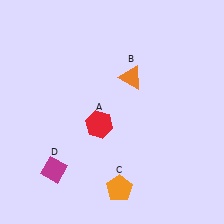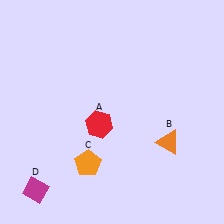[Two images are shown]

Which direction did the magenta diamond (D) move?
The magenta diamond (D) moved down.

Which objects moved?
The objects that moved are: the orange triangle (B), the orange pentagon (C), the magenta diamond (D).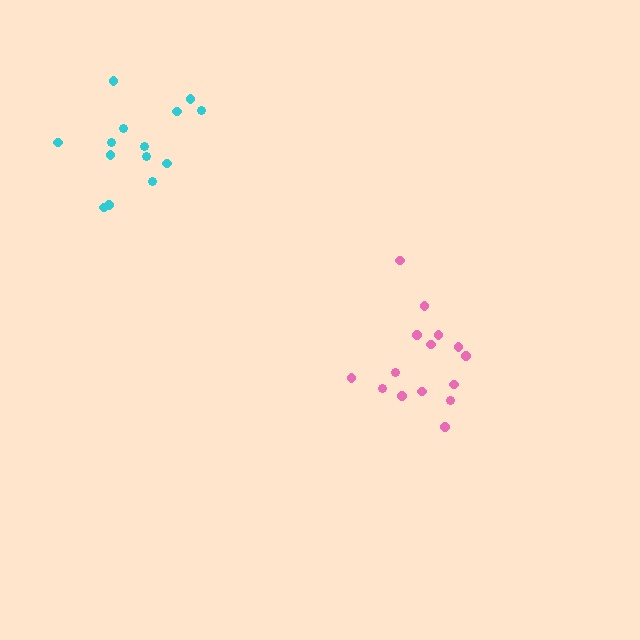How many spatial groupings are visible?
There are 2 spatial groupings.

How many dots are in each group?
Group 1: 15 dots, Group 2: 14 dots (29 total).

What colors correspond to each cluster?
The clusters are colored: pink, cyan.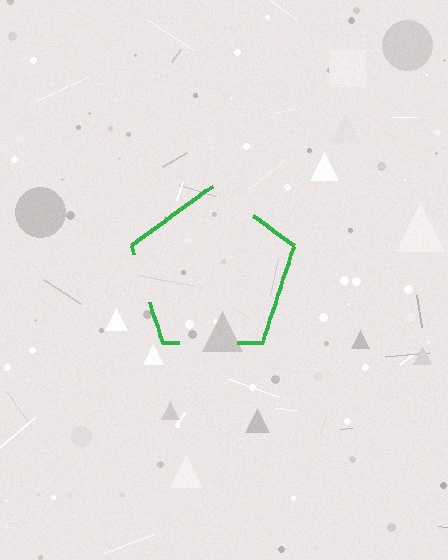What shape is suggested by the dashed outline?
The dashed outline suggests a pentagon.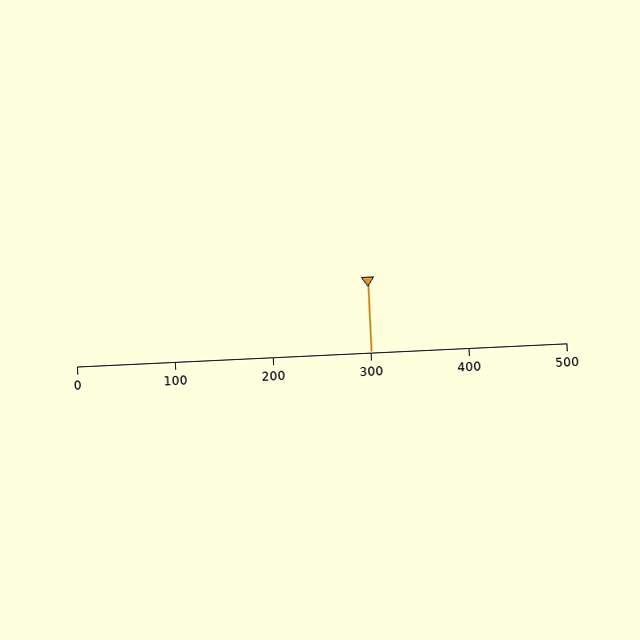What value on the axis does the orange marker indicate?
The marker indicates approximately 300.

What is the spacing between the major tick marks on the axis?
The major ticks are spaced 100 apart.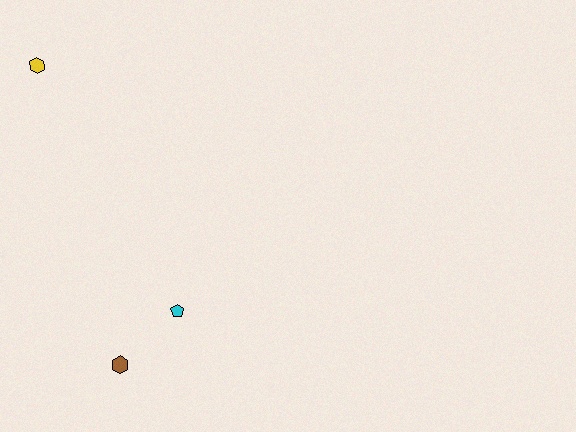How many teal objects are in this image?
There are no teal objects.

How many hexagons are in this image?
There are 2 hexagons.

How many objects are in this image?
There are 3 objects.